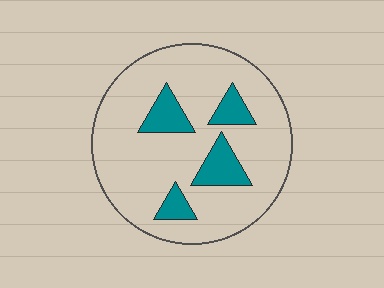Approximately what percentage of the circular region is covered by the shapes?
Approximately 15%.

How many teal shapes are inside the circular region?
4.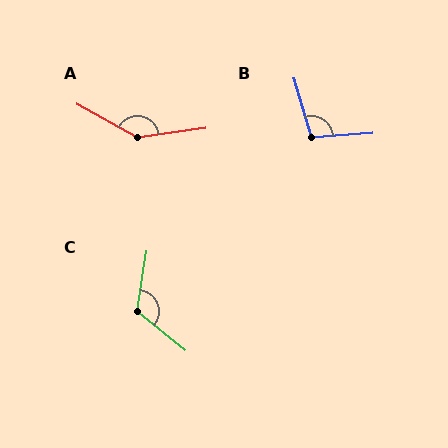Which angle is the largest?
A, at approximately 143 degrees.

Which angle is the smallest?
B, at approximately 102 degrees.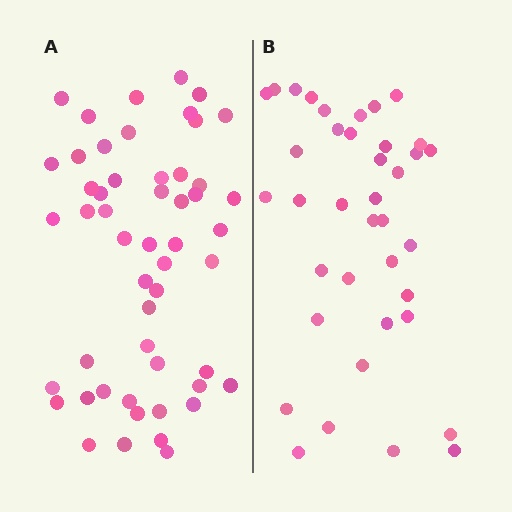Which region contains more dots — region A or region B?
Region A (the left region) has more dots.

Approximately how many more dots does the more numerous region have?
Region A has approximately 15 more dots than region B.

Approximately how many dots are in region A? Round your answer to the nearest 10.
About 50 dots. (The exact count is 52, which rounds to 50.)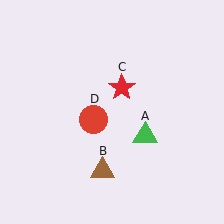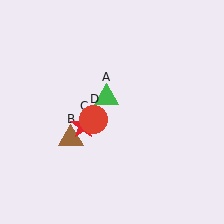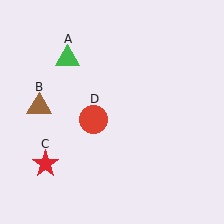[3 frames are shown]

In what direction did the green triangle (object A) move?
The green triangle (object A) moved up and to the left.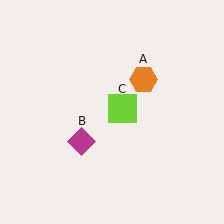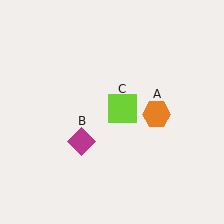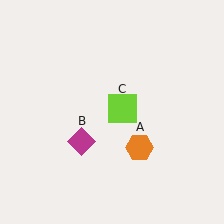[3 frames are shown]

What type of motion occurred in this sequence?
The orange hexagon (object A) rotated clockwise around the center of the scene.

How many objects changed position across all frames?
1 object changed position: orange hexagon (object A).